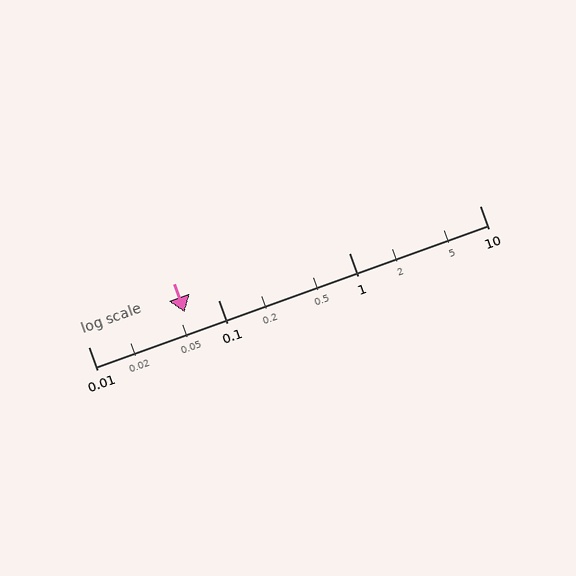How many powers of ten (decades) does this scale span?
The scale spans 3 decades, from 0.01 to 10.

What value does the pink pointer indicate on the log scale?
The pointer indicates approximately 0.055.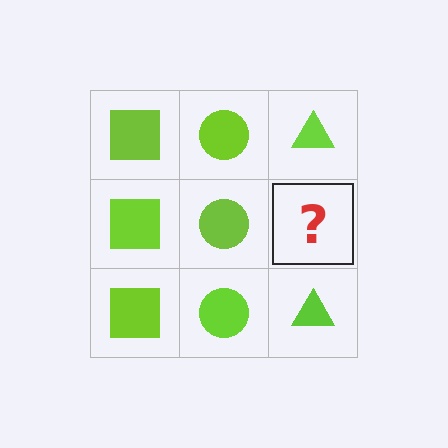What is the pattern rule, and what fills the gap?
The rule is that each column has a consistent shape. The gap should be filled with a lime triangle.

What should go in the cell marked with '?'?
The missing cell should contain a lime triangle.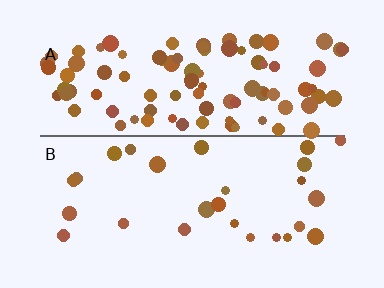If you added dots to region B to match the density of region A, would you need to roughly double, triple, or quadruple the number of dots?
Approximately quadruple.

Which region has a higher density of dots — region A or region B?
A (the top).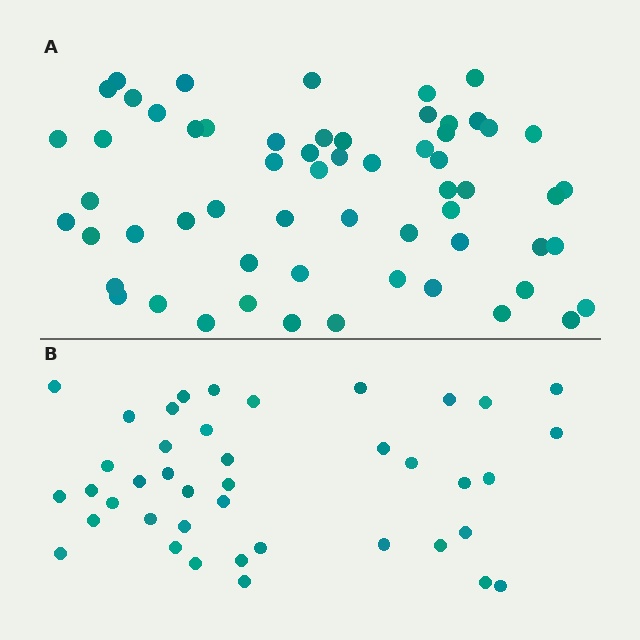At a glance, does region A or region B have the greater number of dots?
Region A (the top region) has more dots.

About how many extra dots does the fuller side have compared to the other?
Region A has approximately 20 more dots than region B.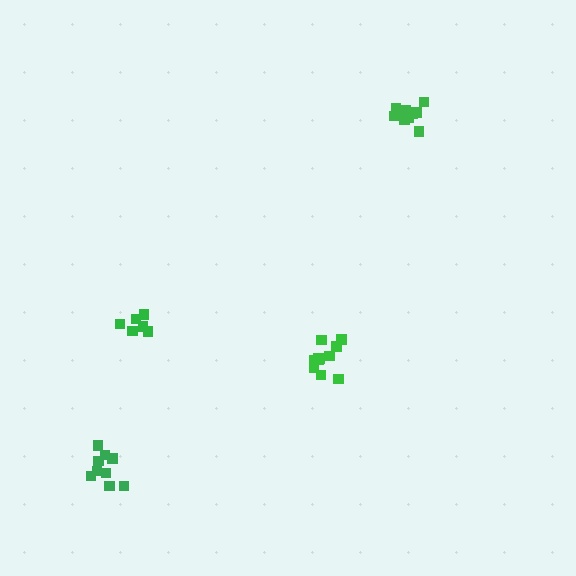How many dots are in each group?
Group 1: 6 dots, Group 2: 9 dots, Group 3: 9 dots, Group 4: 11 dots (35 total).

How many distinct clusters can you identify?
There are 4 distinct clusters.